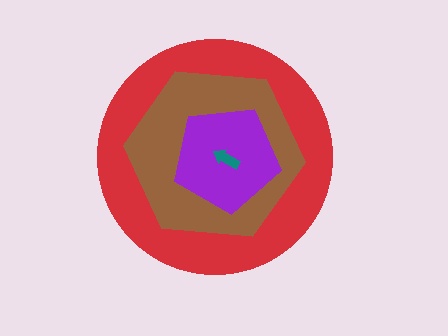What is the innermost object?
The teal arrow.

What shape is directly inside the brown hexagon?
The purple pentagon.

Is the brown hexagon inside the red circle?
Yes.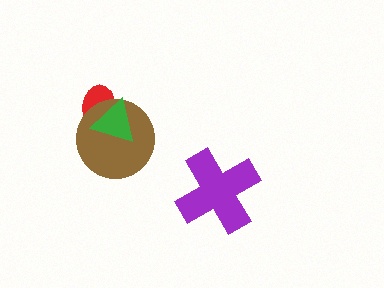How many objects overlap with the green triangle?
2 objects overlap with the green triangle.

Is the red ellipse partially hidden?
Yes, it is partially covered by another shape.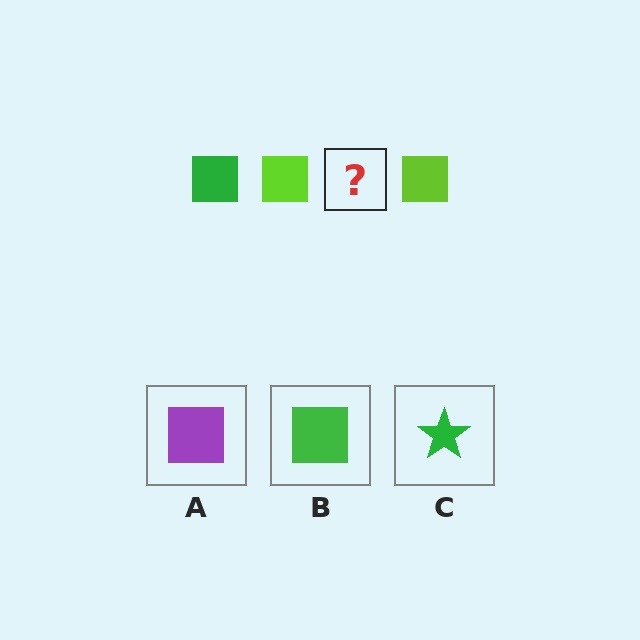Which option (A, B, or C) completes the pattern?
B.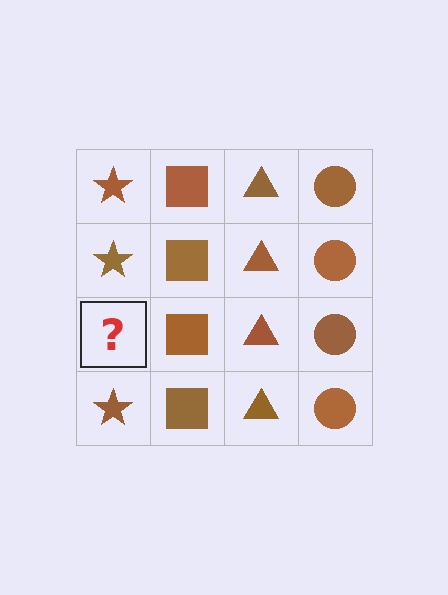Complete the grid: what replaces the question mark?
The question mark should be replaced with a brown star.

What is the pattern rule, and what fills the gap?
The rule is that each column has a consistent shape. The gap should be filled with a brown star.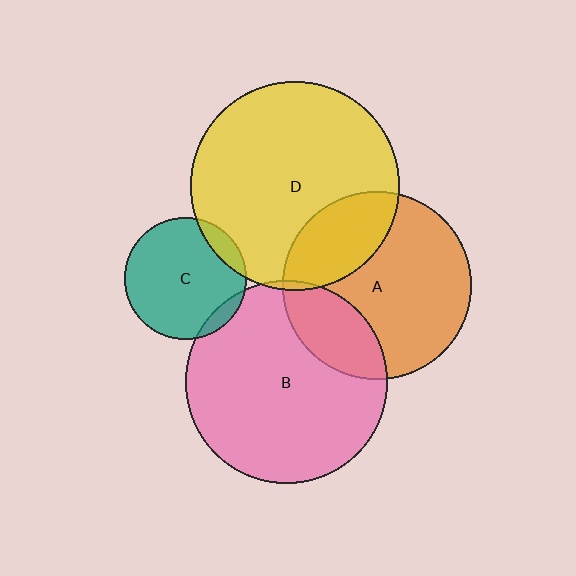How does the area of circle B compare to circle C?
Approximately 2.7 times.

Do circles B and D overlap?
Yes.